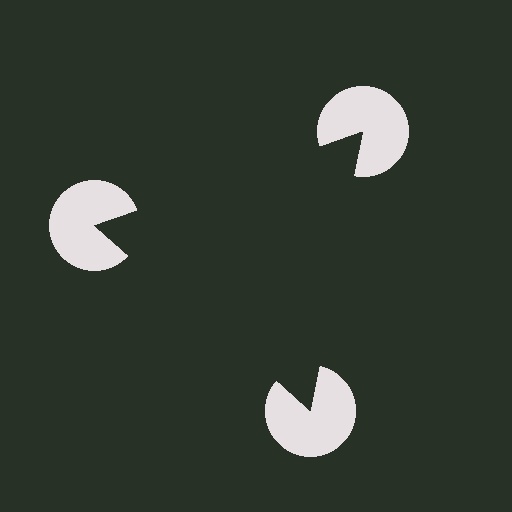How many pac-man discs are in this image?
There are 3 — one at each vertex of the illusory triangle.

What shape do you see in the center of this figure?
An illusory triangle — its edges are inferred from the aligned wedge cuts in the pac-man discs, not physically drawn.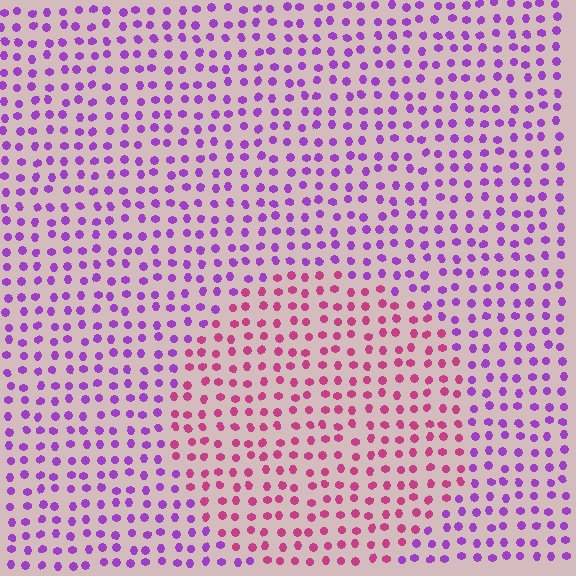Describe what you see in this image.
The image is filled with small purple elements in a uniform arrangement. A circle-shaped region is visible where the elements are tinted to a slightly different hue, forming a subtle color boundary.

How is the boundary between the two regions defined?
The boundary is defined purely by a slight shift in hue (about 46 degrees). Spacing, size, and orientation are identical on both sides.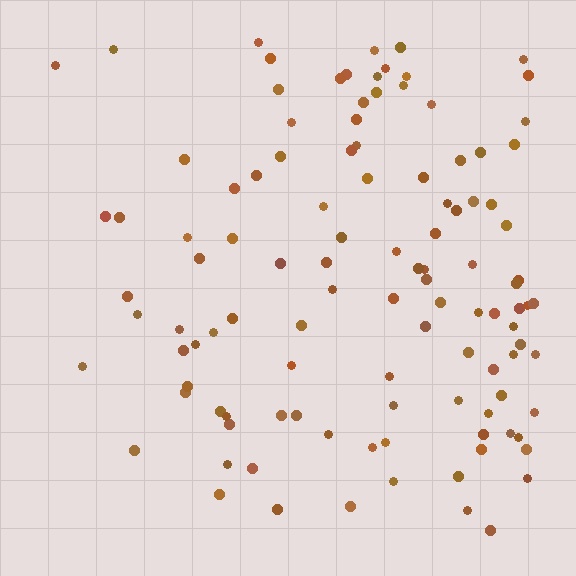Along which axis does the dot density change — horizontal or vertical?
Horizontal.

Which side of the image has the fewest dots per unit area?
The left.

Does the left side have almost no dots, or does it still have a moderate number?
Still a moderate number, just noticeably fewer than the right.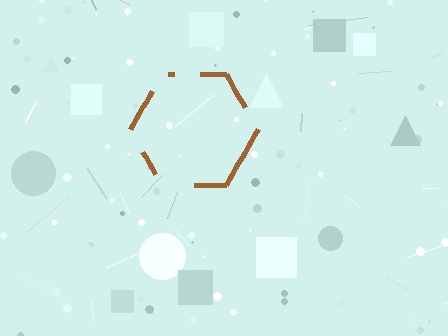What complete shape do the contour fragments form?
The contour fragments form a hexagon.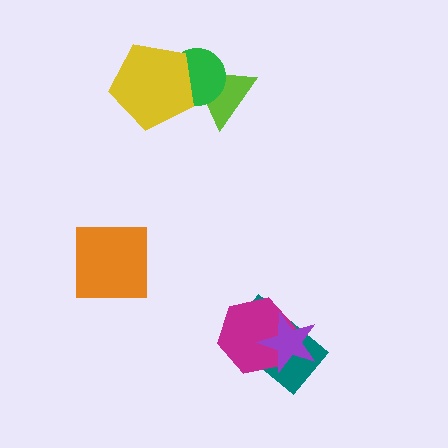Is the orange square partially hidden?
No, no other shape covers it.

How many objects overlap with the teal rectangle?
2 objects overlap with the teal rectangle.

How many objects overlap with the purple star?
2 objects overlap with the purple star.